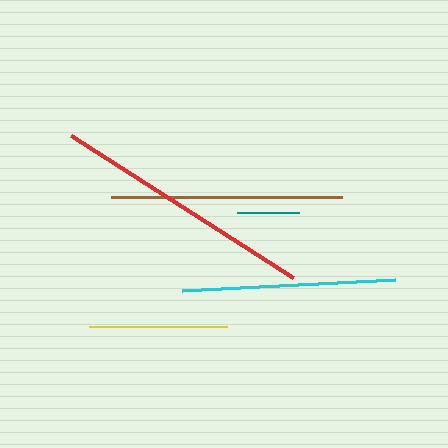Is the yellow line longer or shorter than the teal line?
The yellow line is longer than the teal line.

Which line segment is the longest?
The red line is the longest at approximately 264 pixels.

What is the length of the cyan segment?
The cyan segment is approximately 212 pixels long.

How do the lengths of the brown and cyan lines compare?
The brown and cyan lines are approximately the same length.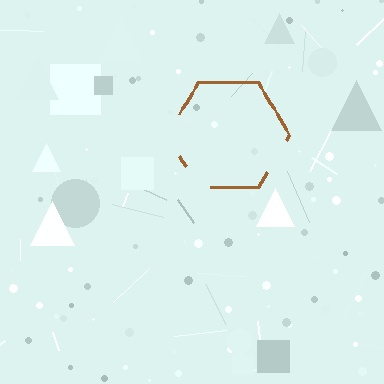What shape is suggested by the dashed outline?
The dashed outline suggests a hexagon.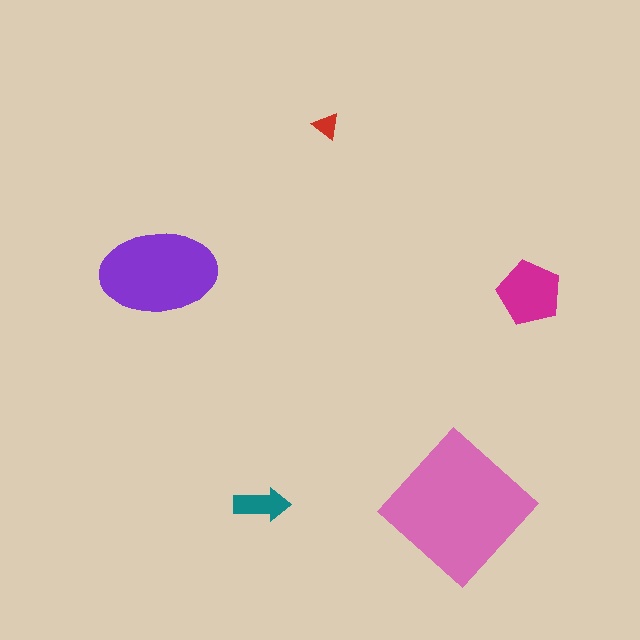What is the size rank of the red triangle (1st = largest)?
5th.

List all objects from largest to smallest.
The pink diamond, the purple ellipse, the magenta pentagon, the teal arrow, the red triangle.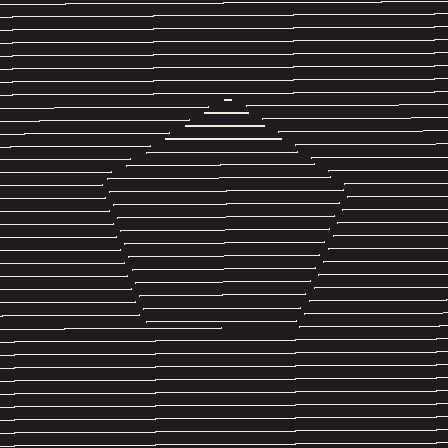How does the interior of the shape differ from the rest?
The interior of the shape contains the same grating, shifted by half a period — the contour is defined by the phase discontinuity where line-ends from the inner and outer gratings abut.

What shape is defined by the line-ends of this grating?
An illusory pentagon. The interior of the shape contains the same grating, shifted by half a period — the contour is defined by the phase discontinuity where line-ends from the inner and outer gratings abut.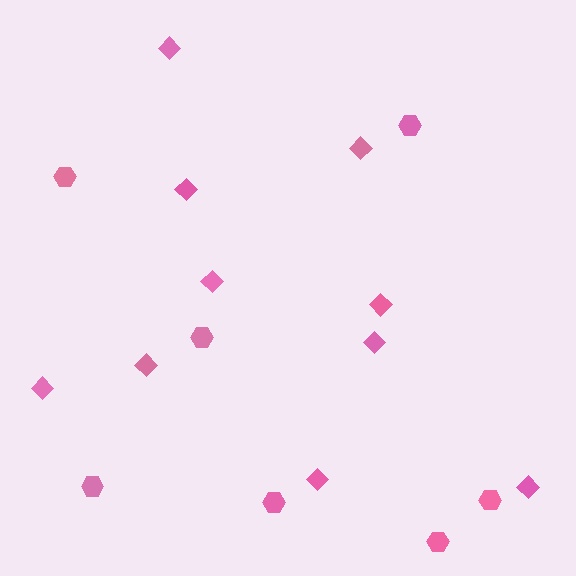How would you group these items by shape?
There are 2 groups: one group of hexagons (7) and one group of diamonds (10).